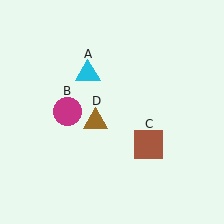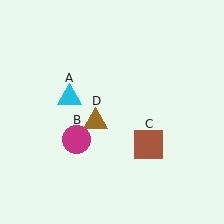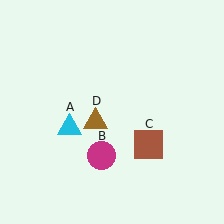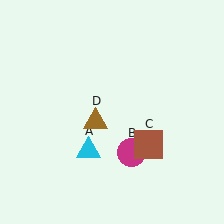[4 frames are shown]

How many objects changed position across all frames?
2 objects changed position: cyan triangle (object A), magenta circle (object B).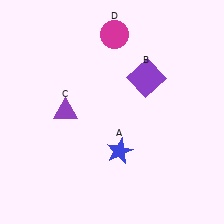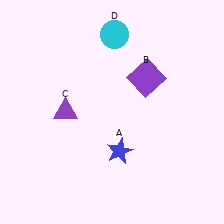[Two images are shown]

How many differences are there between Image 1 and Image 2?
There is 1 difference between the two images.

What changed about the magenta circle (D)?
In Image 1, D is magenta. In Image 2, it changed to cyan.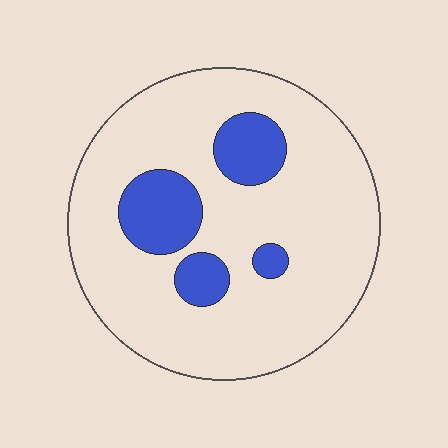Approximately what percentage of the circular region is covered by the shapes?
Approximately 15%.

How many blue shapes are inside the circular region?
4.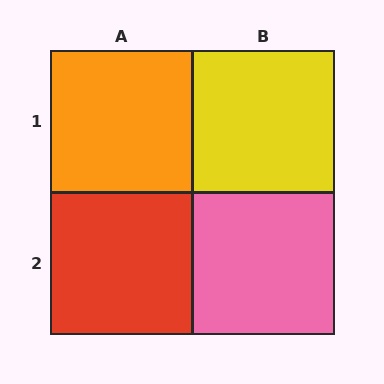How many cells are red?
1 cell is red.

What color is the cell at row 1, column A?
Orange.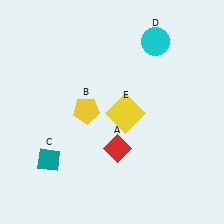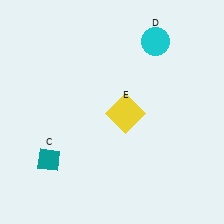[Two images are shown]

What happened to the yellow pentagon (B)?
The yellow pentagon (B) was removed in Image 2. It was in the top-left area of Image 1.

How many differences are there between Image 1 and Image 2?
There are 2 differences between the two images.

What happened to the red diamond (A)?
The red diamond (A) was removed in Image 2. It was in the bottom-right area of Image 1.